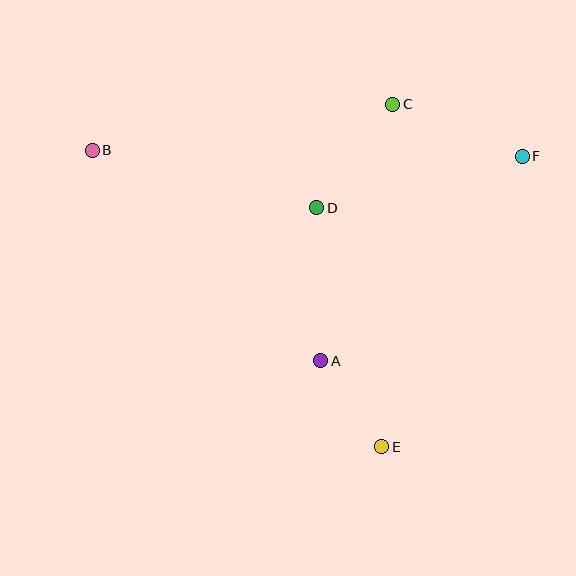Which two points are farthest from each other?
Points B and F are farthest from each other.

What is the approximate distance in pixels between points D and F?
The distance between D and F is approximately 212 pixels.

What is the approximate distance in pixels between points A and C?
The distance between A and C is approximately 266 pixels.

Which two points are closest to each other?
Points A and E are closest to each other.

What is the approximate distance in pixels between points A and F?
The distance between A and F is approximately 287 pixels.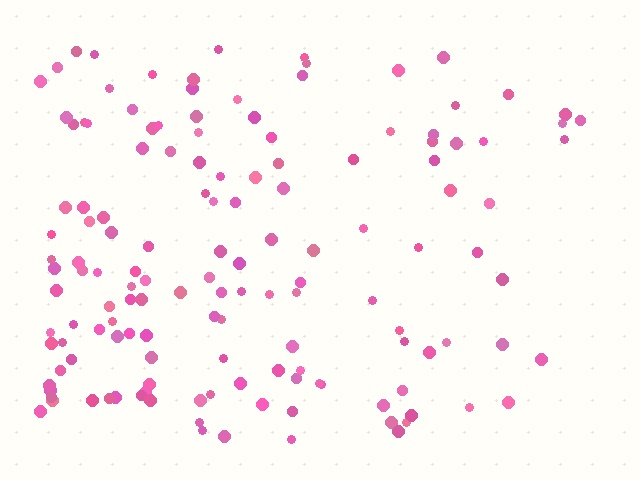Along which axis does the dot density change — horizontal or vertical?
Horizontal.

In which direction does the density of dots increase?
From right to left, with the left side densest.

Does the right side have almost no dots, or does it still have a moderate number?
Still a moderate number, just noticeably fewer than the left.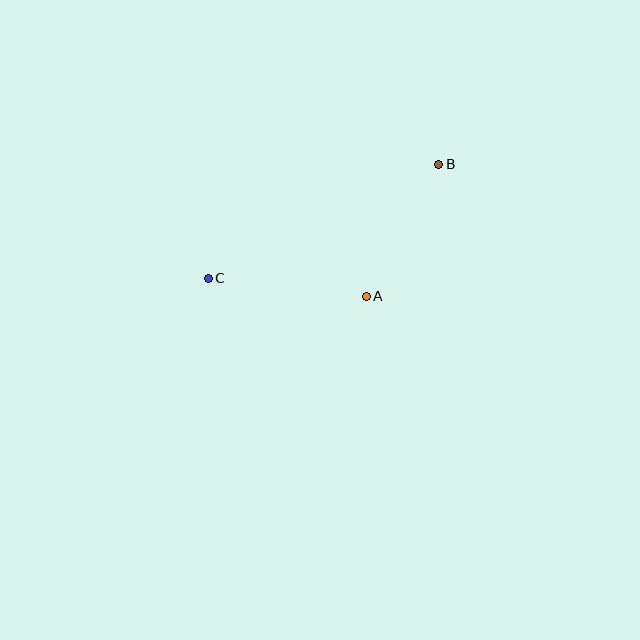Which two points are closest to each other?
Points A and B are closest to each other.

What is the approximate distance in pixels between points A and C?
The distance between A and C is approximately 159 pixels.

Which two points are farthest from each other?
Points B and C are farthest from each other.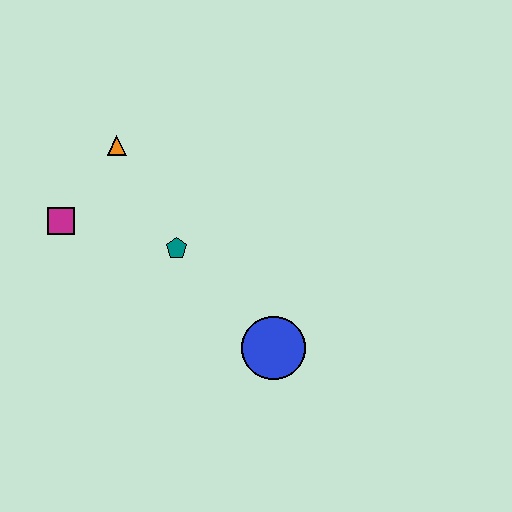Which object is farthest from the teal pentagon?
The blue circle is farthest from the teal pentagon.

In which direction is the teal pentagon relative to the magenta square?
The teal pentagon is to the right of the magenta square.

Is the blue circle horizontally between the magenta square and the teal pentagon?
No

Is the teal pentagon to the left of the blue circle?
Yes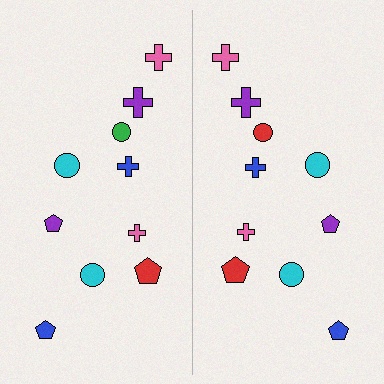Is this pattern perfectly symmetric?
No, the pattern is not perfectly symmetric. The red circle on the right side breaks the symmetry — its mirror counterpart is green.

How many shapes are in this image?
There are 20 shapes in this image.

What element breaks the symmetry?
The red circle on the right side breaks the symmetry — its mirror counterpart is green.